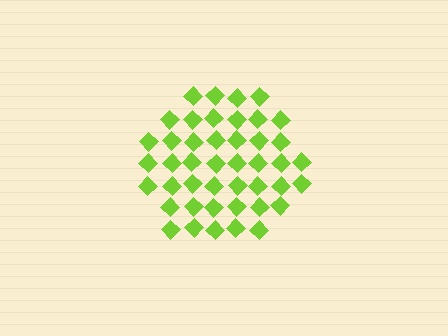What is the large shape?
The large shape is a hexagon.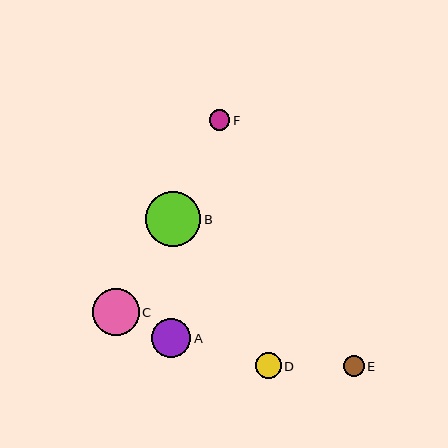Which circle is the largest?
Circle B is the largest with a size of approximately 55 pixels.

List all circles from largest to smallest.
From largest to smallest: B, C, A, D, E, F.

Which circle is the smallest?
Circle F is the smallest with a size of approximately 20 pixels.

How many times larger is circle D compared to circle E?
Circle D is approximately 1.3 times the size of circle E.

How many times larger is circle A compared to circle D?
Circle A is approximately 1.5 times the size of circle D.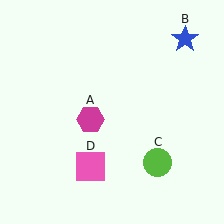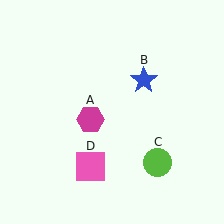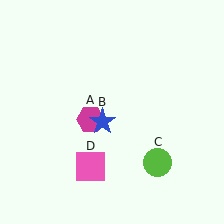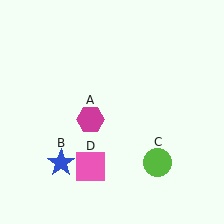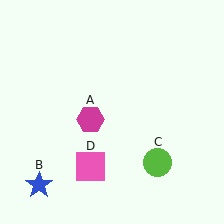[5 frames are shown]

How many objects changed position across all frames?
1 object changed position: blue star (object B).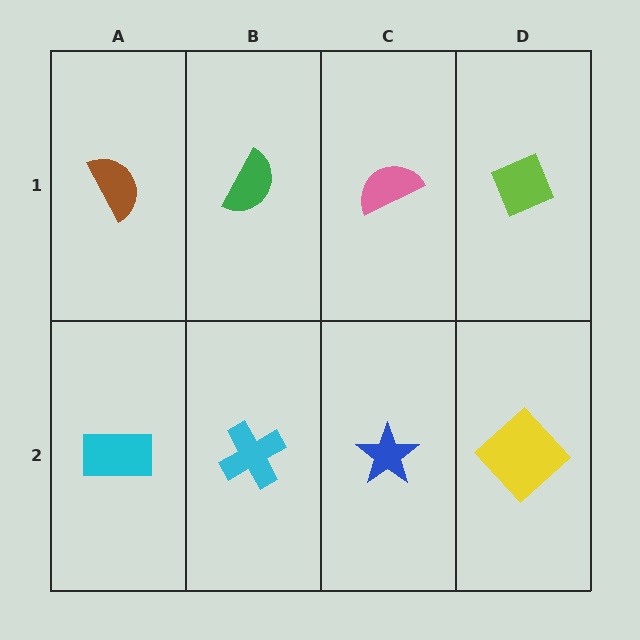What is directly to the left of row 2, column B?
A cyan rectangle.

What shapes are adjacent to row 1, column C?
A blue star (row 2, column C), a green semicircle (row 1, column B), a lime diamond (row 1, column D).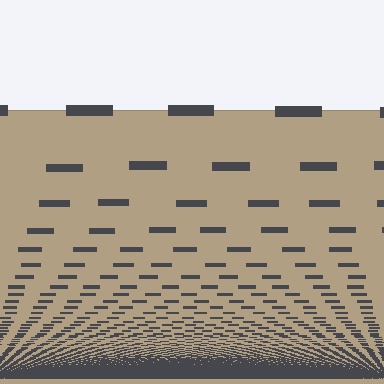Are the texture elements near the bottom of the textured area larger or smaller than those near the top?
Smaller. The gradient is inverted — elements near the bottom are smaller and denser.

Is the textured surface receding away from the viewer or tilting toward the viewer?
The surface appears to tilt toward the viewer. Texture elements get larger and sparser toward the top.